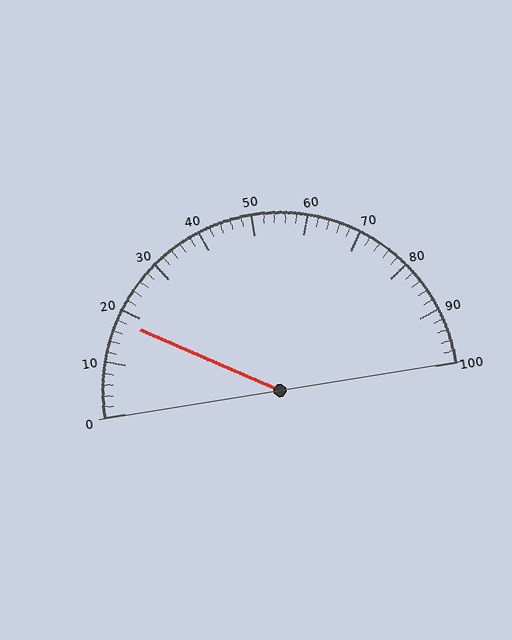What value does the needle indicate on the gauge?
The needle indicates approximately 18.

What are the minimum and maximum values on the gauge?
The gauge ranges from 0 to 100.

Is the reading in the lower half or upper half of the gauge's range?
The reading is in the lower half of the range (0 to 100).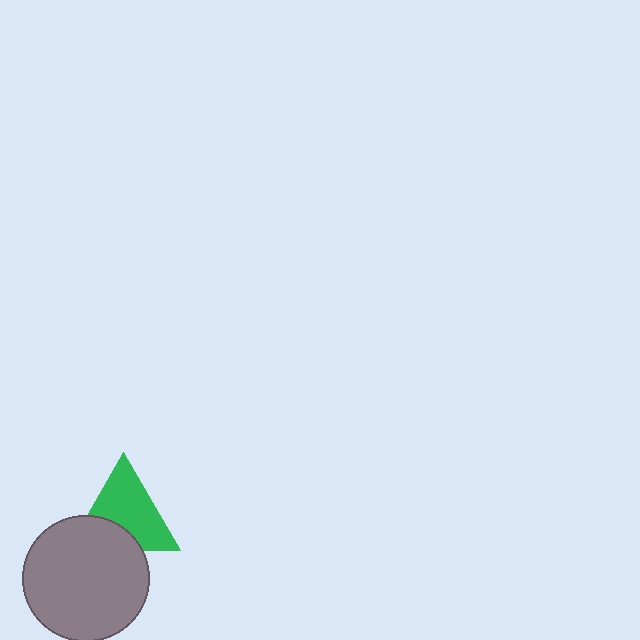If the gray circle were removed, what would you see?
You would see the complete green triangle.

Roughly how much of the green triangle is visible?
Most of it is visible (roughly 68%).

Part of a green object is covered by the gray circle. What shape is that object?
It is a triangle.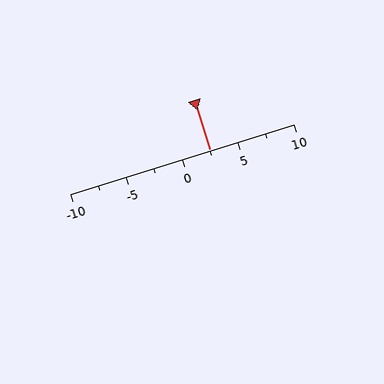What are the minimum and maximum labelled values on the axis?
The axis runs from -10 to 10.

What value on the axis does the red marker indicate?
The marker indicates approximately 2.5.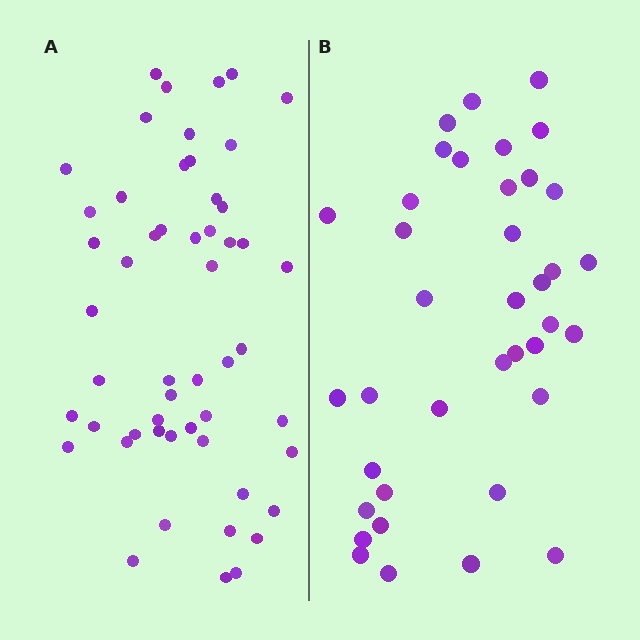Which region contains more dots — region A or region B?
Region A (the left region) has more dots.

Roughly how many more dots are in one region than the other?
Region A has approximately 15 more dots than region B.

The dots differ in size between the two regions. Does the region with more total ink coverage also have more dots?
No. Region B has more total ink coverage because its dots are larger, but region A actually contains more individual dots. Total area can be misleading — the number of items is what matters here.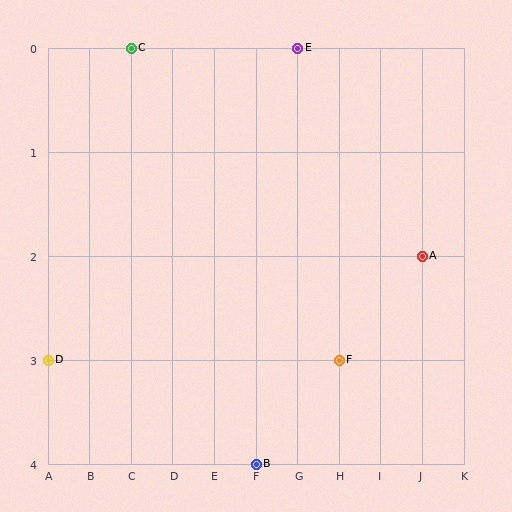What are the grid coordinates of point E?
Point E is at grid coordinates (G, 0).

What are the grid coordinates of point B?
Point B is at grid coordinates (F, 4).